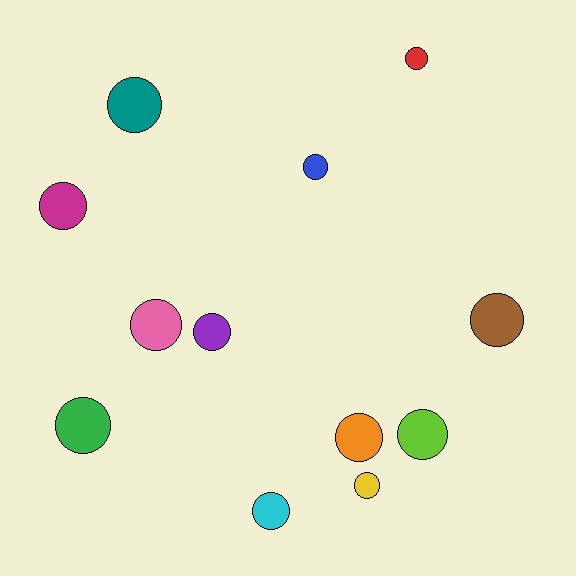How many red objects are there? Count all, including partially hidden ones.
There is 1 red object.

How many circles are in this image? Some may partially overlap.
There are 12 circles.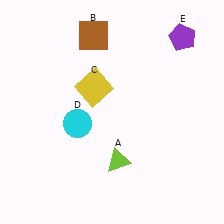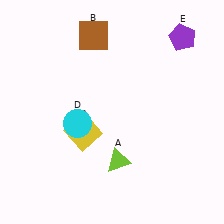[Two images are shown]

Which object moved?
The yellow square (C) moved down.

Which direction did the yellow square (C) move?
The yellow square (C) moved down.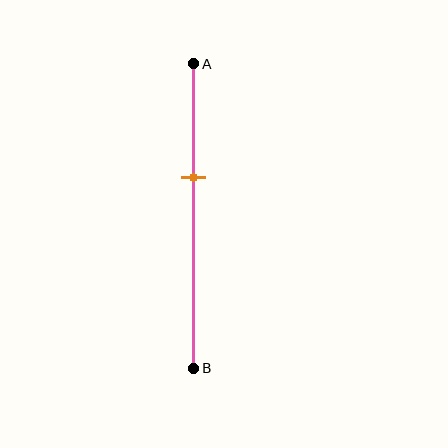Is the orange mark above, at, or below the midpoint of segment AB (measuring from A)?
The orange mark is above the midpoint of segment AB.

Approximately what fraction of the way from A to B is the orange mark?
The orange mark is approximately 35% of the way from A to B.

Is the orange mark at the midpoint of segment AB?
No, the mark is at about 35% from A, not at the 50% midpoint.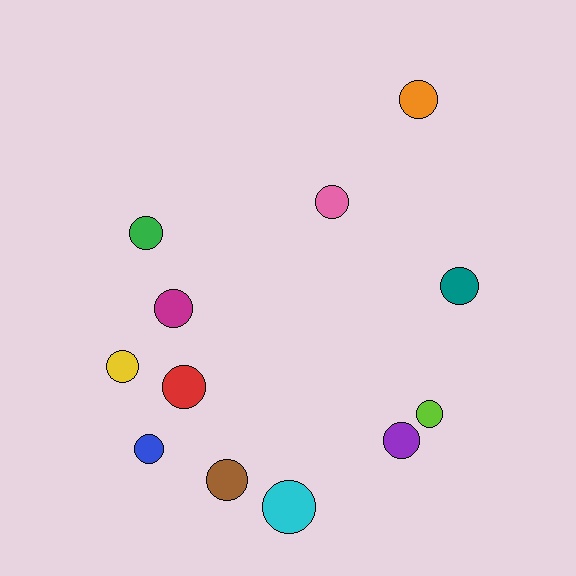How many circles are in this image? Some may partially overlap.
There are 12 circles.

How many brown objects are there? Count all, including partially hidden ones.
There is 1 brown object.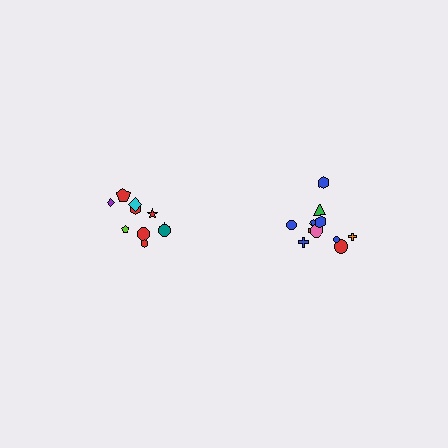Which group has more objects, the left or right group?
The right group.